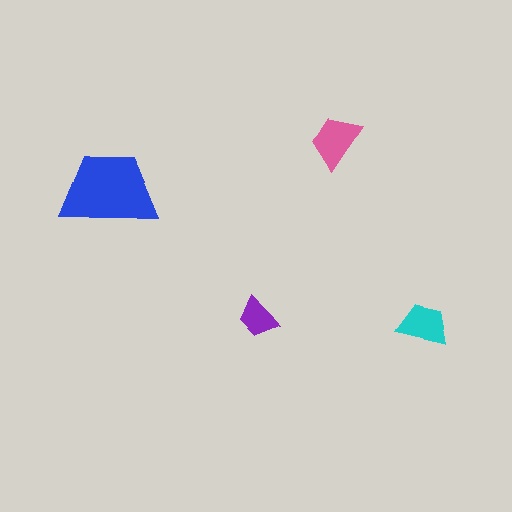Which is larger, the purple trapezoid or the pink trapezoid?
The pink one.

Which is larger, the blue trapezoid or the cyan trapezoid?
The blue one.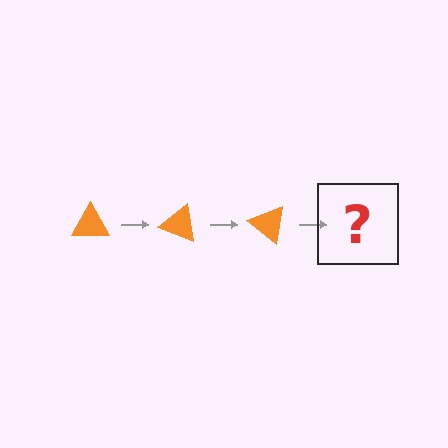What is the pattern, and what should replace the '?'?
The pattern is that the triangle rotates 20 degrees each step. The '?' should be an orange triangle rotated 60 degrees.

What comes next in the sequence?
The next element should be an orange triangle rotated 60 degrees.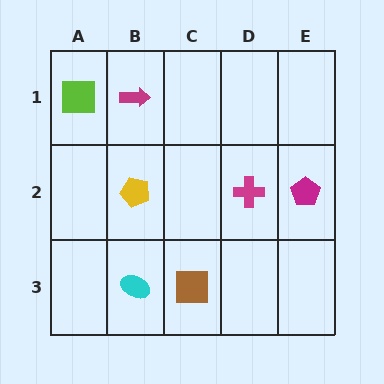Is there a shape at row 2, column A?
No, that cell is empty.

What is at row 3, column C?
A brown square.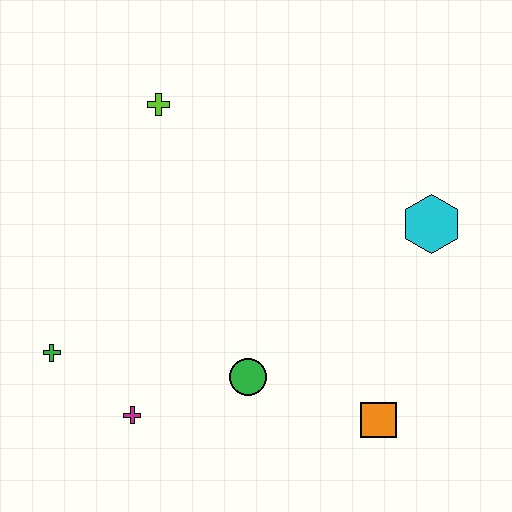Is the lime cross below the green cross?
No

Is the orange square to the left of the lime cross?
No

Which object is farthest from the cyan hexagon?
The green cross is farthest from the cyan hexagon.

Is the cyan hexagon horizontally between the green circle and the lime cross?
No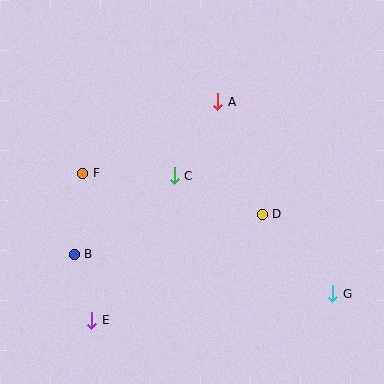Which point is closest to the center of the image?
Point C at (174, 176) is closest to the center.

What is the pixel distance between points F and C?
The distance between F and C is 91 pixels.